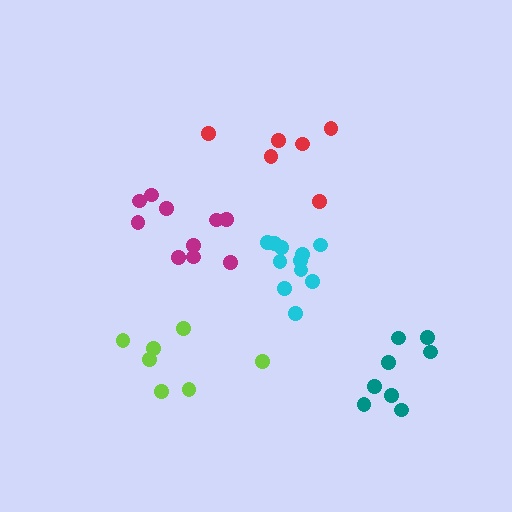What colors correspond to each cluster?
The clusters are colored: teal, magenta, lime, cyan, red.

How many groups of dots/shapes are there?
There are 5 groups.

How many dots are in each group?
Group 1: 8 dots, Group 2: 10 dots, Group 3: 7 dots, Group 4: 11 dots, Group 5: 6 dots (42 total).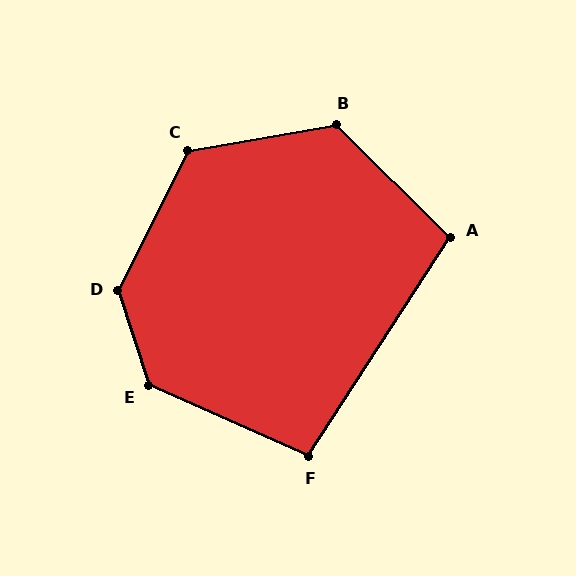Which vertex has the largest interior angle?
D, at approximately 136 degrees.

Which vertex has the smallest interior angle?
F, at approximately 99 degrees.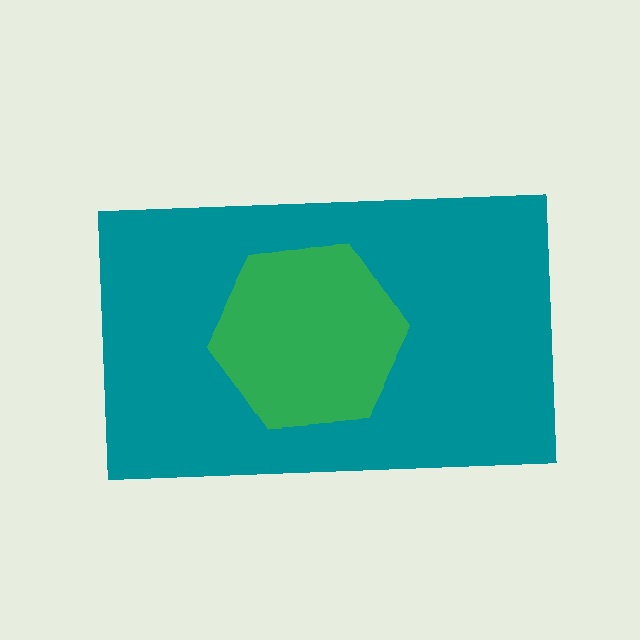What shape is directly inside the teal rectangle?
The green hexagon.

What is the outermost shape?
The teal rectangle.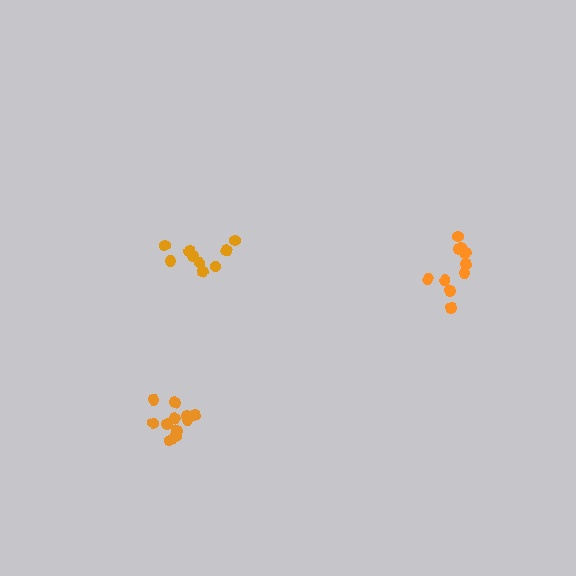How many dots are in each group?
Group 1: 9 dots, Group 2: 11 dots, Group 3: 10 dots (30 total).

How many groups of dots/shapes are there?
There are 3 groups.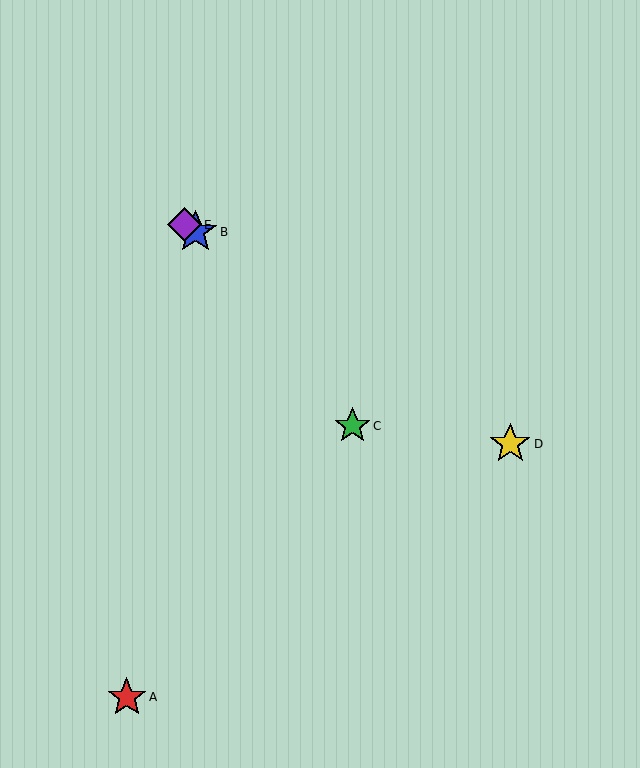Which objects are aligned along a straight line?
Objects B, D, E are aligned along a straight line.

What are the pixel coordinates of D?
Object D is at (510, 444).